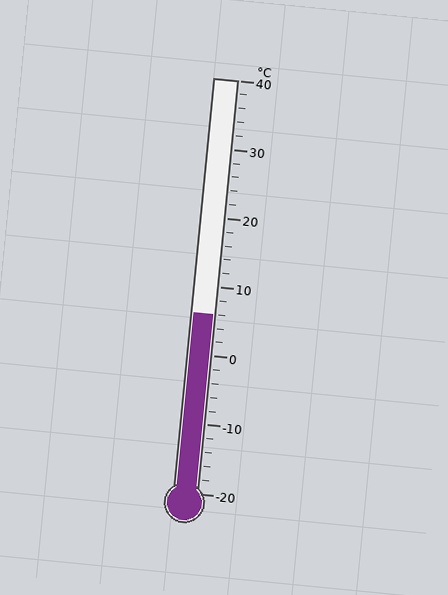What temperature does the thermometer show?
The thermometer shows approximately 6°C.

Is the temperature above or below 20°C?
The temperature is below 20°C.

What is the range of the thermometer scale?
The thermometer scale ranges from -20°C to 40°C.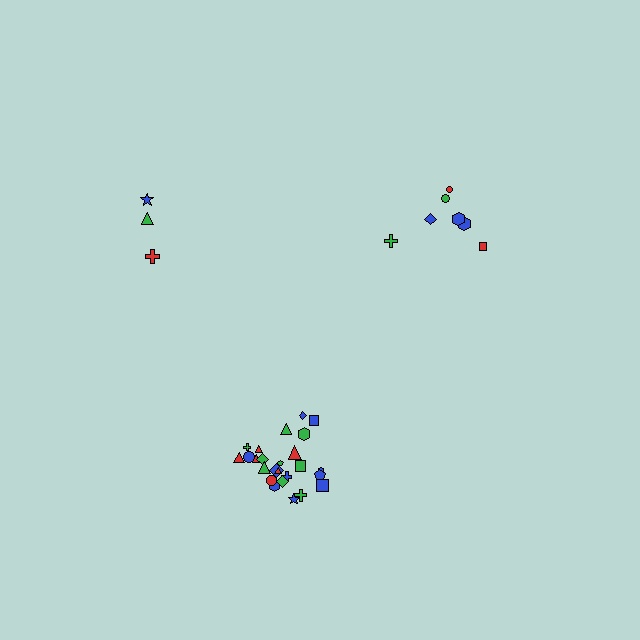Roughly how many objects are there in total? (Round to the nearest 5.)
Roughly 35 objects in total.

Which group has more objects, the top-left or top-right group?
The top-right group.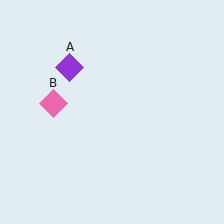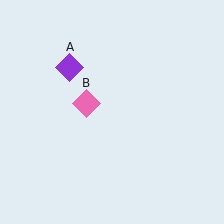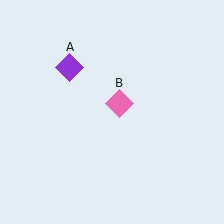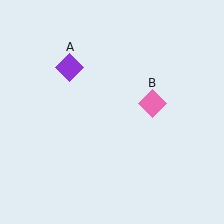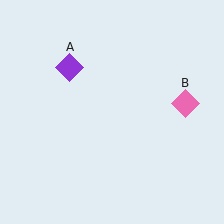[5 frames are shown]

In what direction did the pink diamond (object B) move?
The pink diamond (object B) moved right.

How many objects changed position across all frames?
1 object changed position: pink diamond (object B).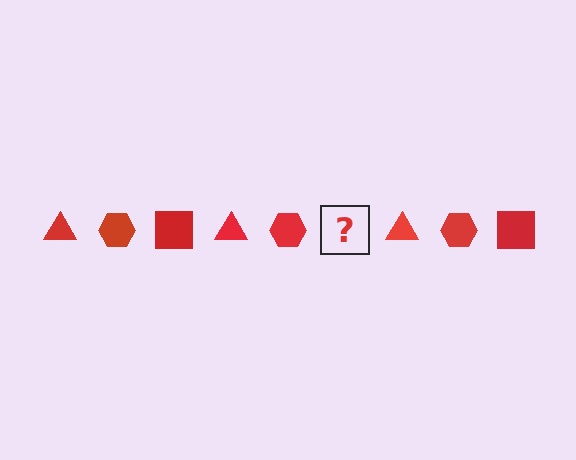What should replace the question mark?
The question mark should be replaced with a red square.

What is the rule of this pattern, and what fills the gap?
The rule is that the pattern cycles through triangle, hexagon, square shapes in red. The gap should be filled with a red square.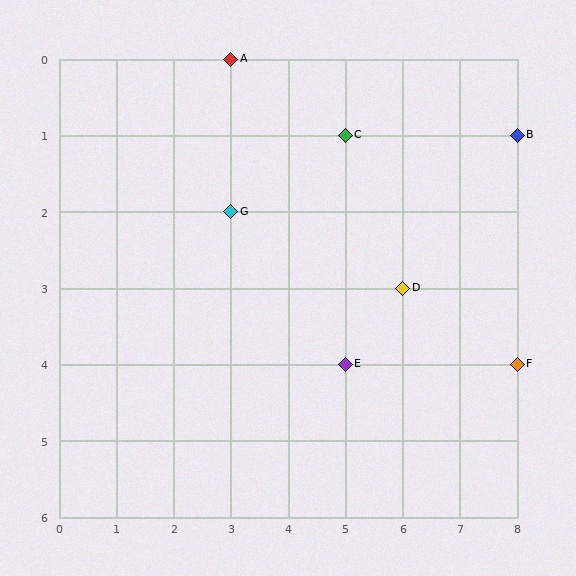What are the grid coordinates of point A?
Point A is at grid coordinates (3, 0).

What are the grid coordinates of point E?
Point E is at grid coordinates (5, 4).